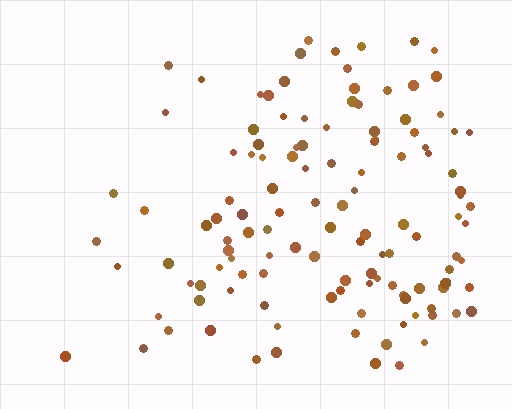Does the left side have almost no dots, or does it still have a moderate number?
Still a moderate number, just noticeably fewer than the right.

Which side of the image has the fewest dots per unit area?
The left.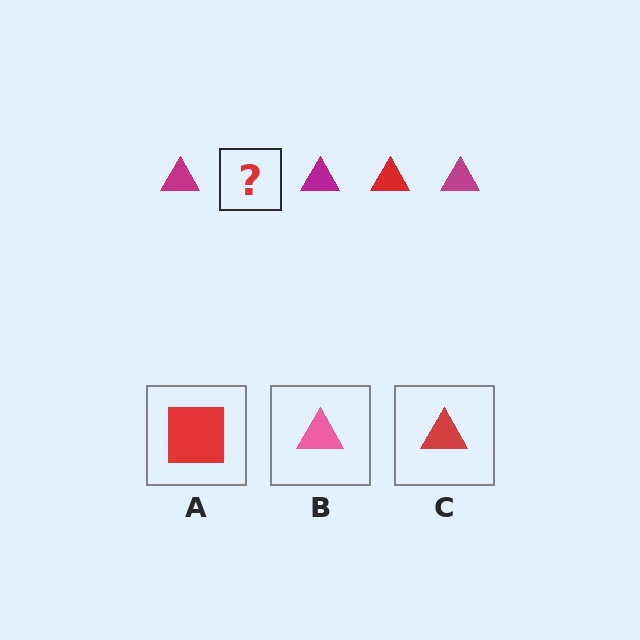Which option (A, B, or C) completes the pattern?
C.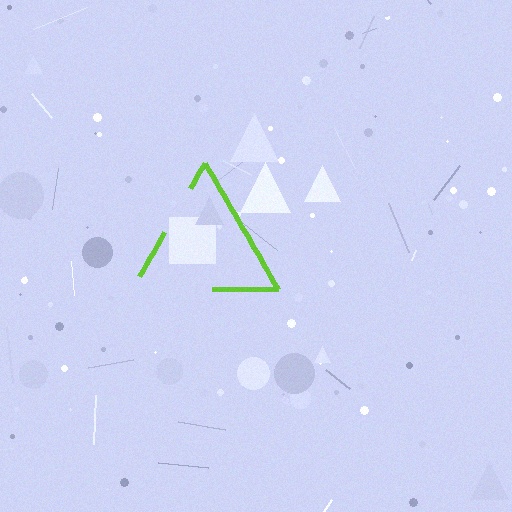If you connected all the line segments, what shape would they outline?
They would outline a triangle.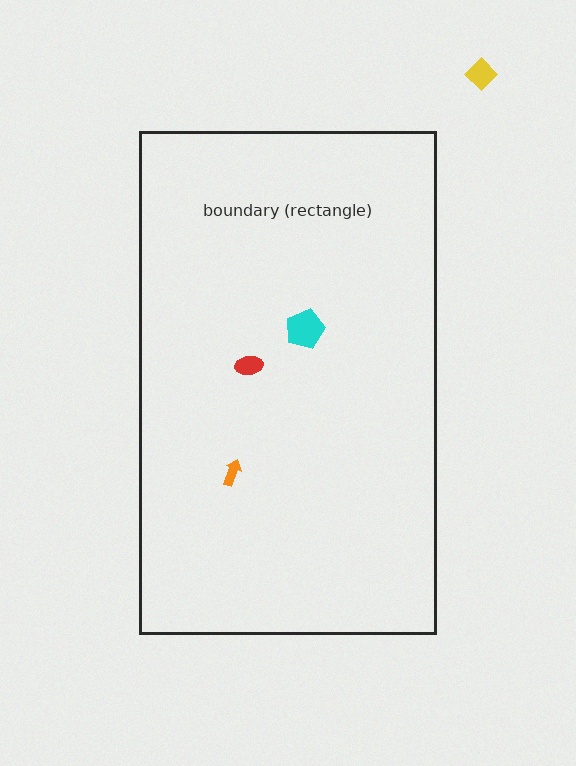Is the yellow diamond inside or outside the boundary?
Outside.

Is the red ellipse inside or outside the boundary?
Inside.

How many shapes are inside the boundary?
3 inside, 1 outside.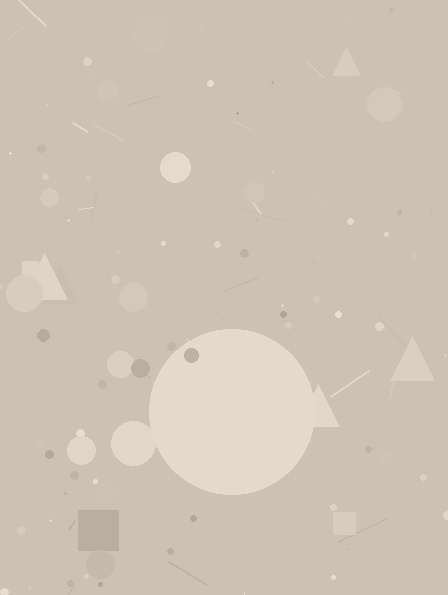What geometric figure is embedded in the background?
A circle is embedded in the background.